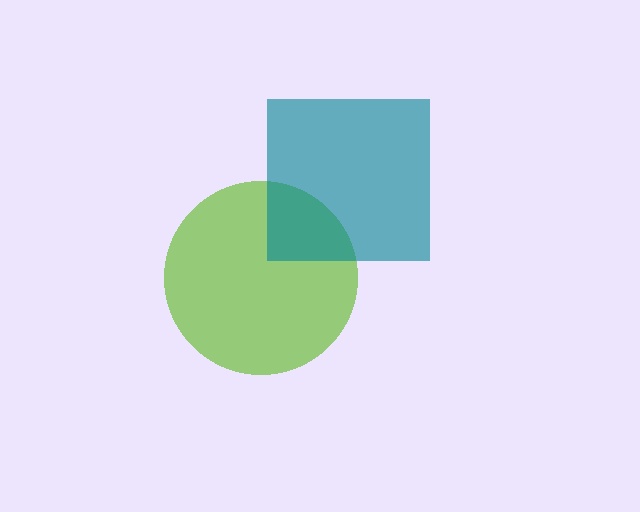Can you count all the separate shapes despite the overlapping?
Yes, there are 2 separate shapes.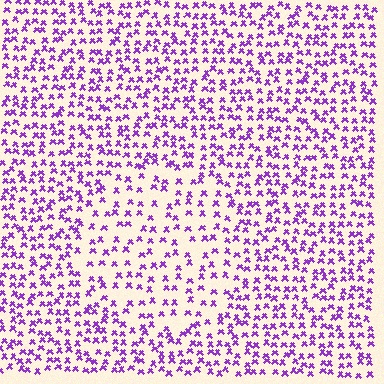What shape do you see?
I see a circle.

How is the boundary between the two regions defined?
The boundary is defined by a change in element density (approximately 1.7x ratio). All elements are the same color, size, and shape.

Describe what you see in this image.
The image contains small purple elements arranged at two different densities. A circle-shaped region is visible where the elements are less densely packed than the surrounding area.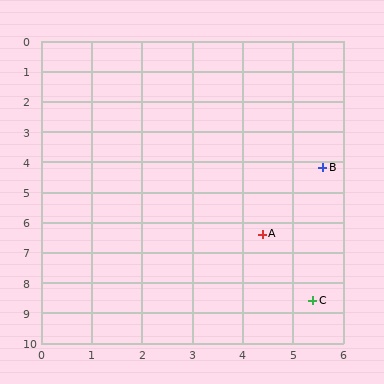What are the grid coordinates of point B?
Point B is at approximately (5.6, 4.2).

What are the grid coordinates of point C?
Point C is at approximately (5.4, 8.6).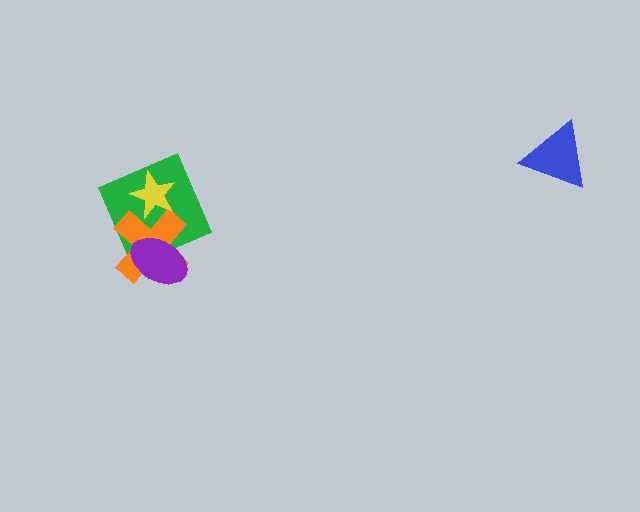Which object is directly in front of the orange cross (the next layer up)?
The purple ellipse is directly in front of the orange cross.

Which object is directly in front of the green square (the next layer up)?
The orange cross is directly in front of the green square.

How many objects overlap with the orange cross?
3 objects overlap with the orange cross.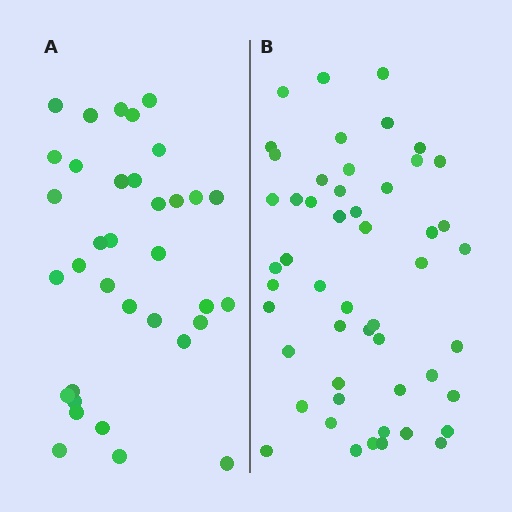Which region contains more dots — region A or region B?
Region B (the right region) has more dots.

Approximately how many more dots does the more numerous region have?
Region B has approximately 15 more dots than region A.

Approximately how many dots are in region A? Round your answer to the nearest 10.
About 40 dots. (The exact count is 35, which rounds to 40.)